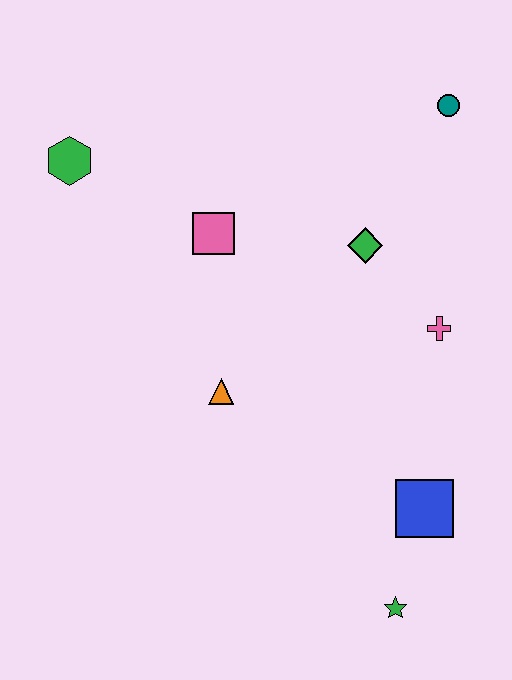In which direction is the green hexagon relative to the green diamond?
The green hexagon is to the left of the green diamond.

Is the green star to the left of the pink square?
No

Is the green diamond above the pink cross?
Yes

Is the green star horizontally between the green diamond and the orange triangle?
No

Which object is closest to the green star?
The blue square is closest to the green star.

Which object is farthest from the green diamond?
The green star is farthest from the green diamond.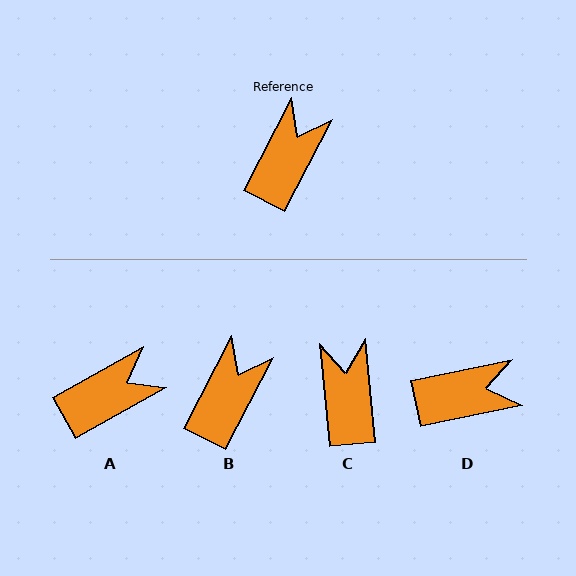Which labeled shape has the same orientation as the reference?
B.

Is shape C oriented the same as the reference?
No, it is off by about 33 degrees.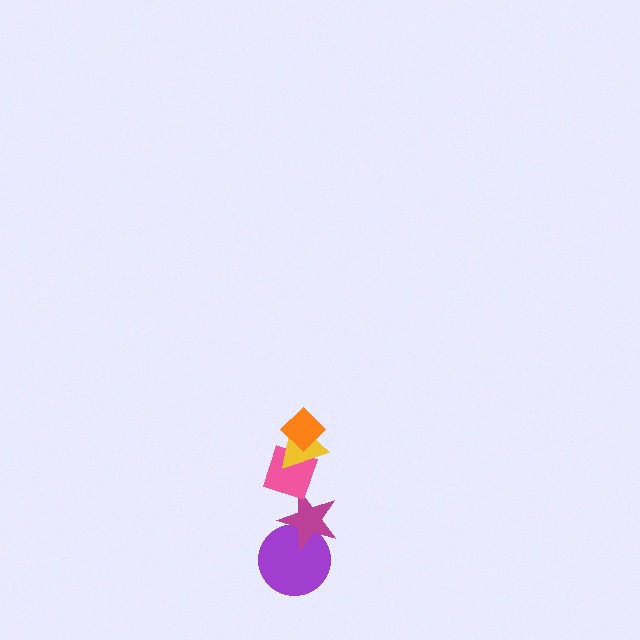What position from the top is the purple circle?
The purple circle is 5th from the top.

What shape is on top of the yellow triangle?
The orange diamond is on top of the yellow triangle.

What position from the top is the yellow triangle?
The yellow triangle is 2nd from the top.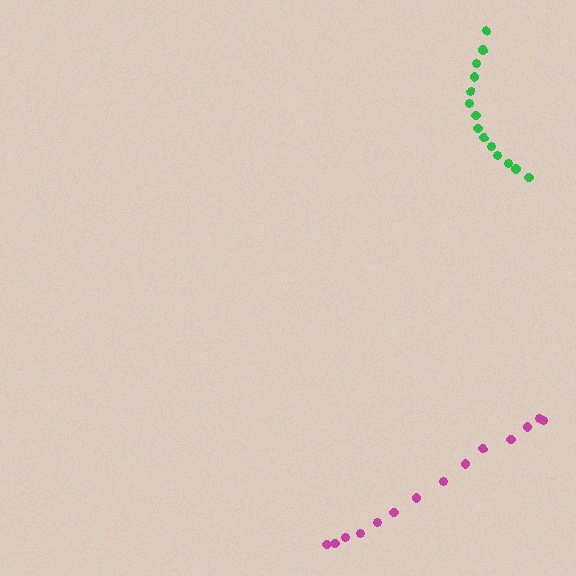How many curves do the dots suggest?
There are 2 distinct paths.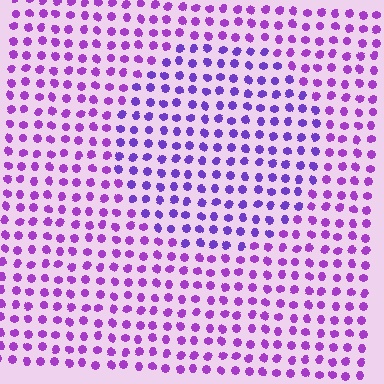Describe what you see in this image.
The image is filled with small purple elements in a uniform arrangement. A circle-shaped region is visible where the elements are tinted to a slightly different hue, forming a subtle color boundary.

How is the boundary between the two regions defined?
The boundary is defined purely by a slight shift in hue (about 23 degrees). Spacing, size, and orientation are identical on both sides.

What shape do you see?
I see a circle.